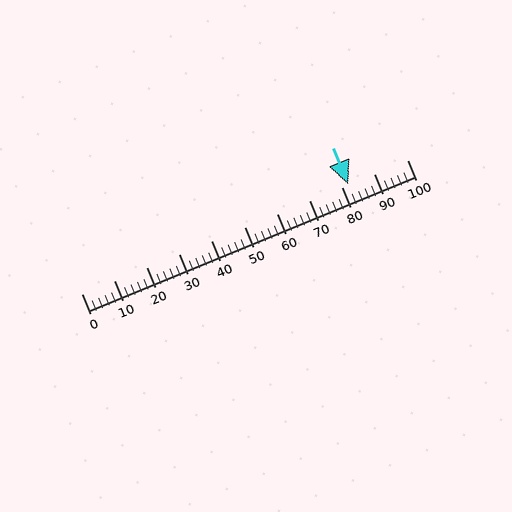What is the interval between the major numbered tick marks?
The major tick marks are spaced 10 units apart.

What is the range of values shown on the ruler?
The ruler shows values from 0 to 100.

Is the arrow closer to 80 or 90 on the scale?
The arrow is closer to 80.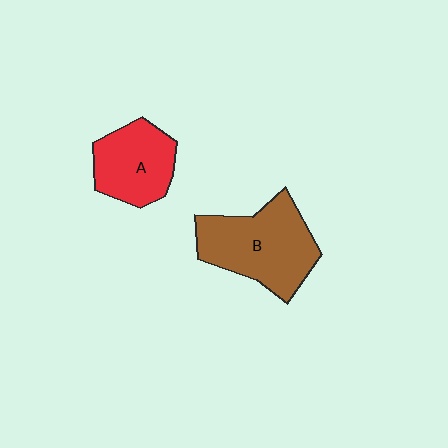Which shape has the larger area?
Shape B (brown).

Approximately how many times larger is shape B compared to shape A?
Approximately 1.4 times.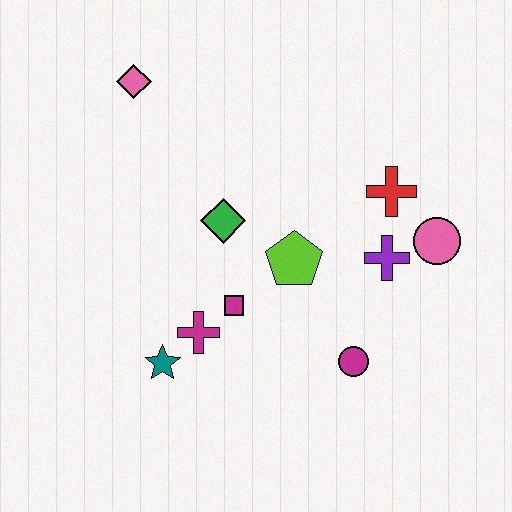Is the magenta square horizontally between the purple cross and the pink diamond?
Yes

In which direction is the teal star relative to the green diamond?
The teal star is below the green diamond.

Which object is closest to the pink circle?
The purple cross is closest to the pink circle.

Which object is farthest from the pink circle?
The pink diamond is farthest from the pink circle.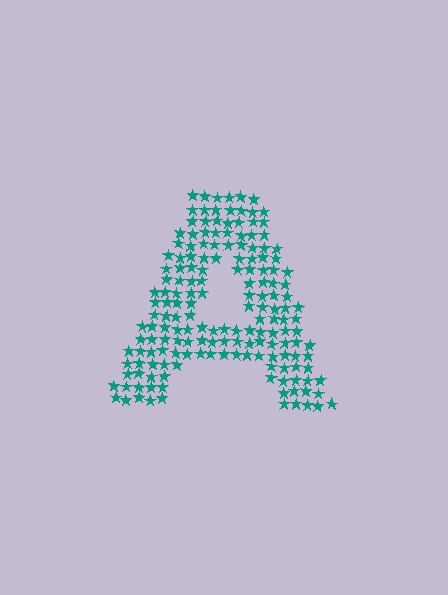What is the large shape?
The large shape is the letter A.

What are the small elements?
The small elements are stars.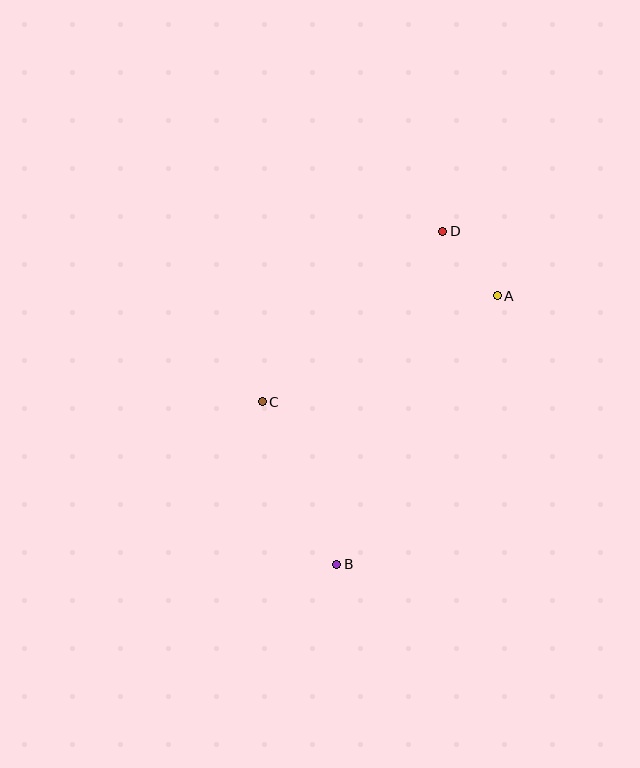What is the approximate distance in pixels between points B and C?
The distance between B and C is approximately 179 pixels.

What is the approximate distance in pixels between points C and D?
The distance between C and D is approximately 248 pixels.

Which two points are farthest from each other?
Points B and D are farthest from each other.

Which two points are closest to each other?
Points A and D are closest to each other.